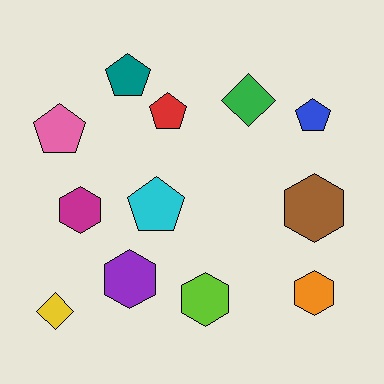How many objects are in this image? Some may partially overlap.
There are 12 objects.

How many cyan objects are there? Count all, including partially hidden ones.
There is 1 cyan object.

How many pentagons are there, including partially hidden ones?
There are 5 pentagons.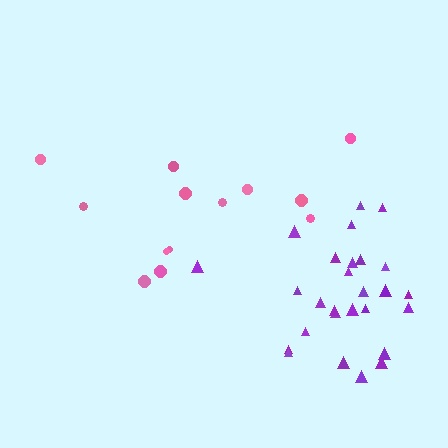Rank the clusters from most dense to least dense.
purple, pink.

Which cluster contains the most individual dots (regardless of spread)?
Purple (27).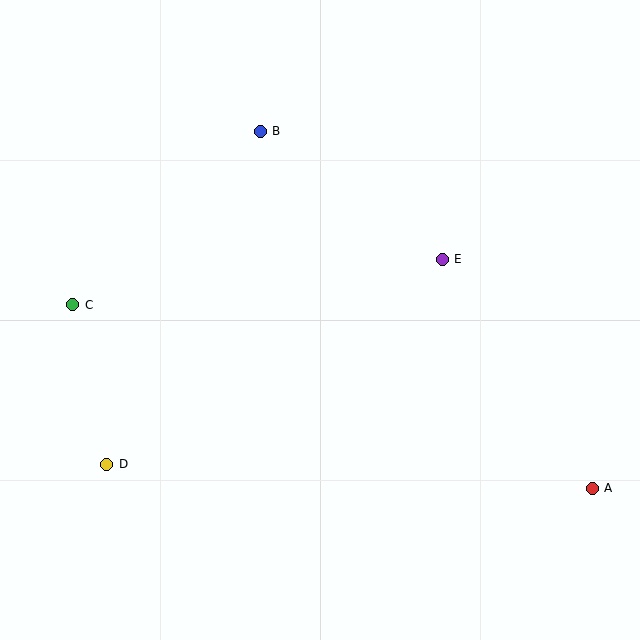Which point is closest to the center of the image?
Point E at (442, 259) is closest to the center.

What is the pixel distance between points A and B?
The distance between A and B is 487 pixels.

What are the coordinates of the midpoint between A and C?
The midpoint between A and C is at (333, 396).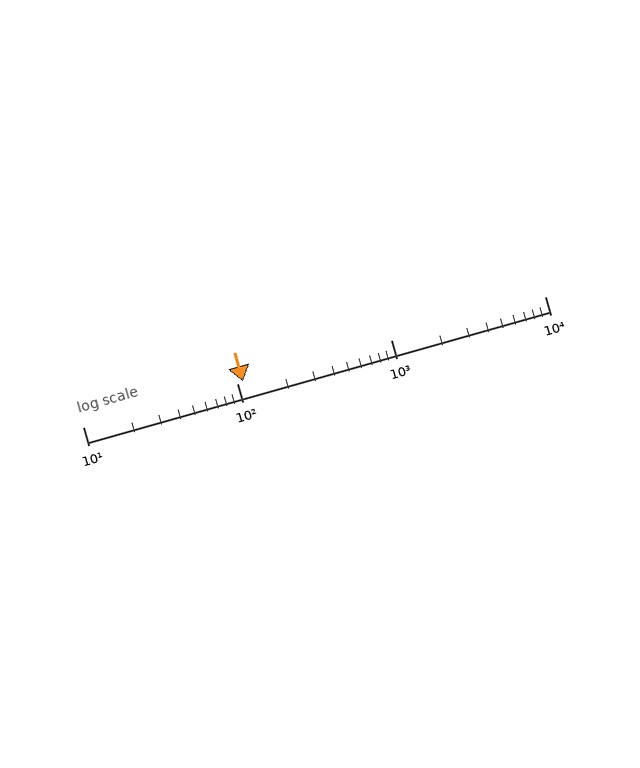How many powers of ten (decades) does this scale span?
The scale spans 3 decades, from 10 to 10000.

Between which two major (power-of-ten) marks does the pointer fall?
The pointer is between 100 and 1000.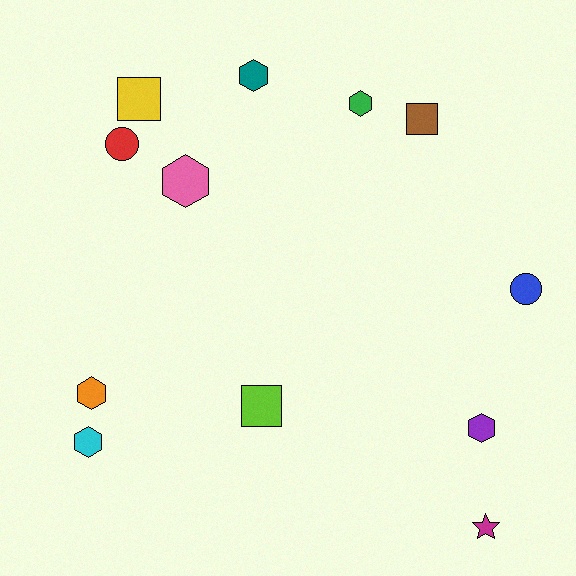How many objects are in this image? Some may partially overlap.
There are 12 objects.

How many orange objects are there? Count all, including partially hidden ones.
There is 1 orange object.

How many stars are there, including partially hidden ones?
There is 1 star.